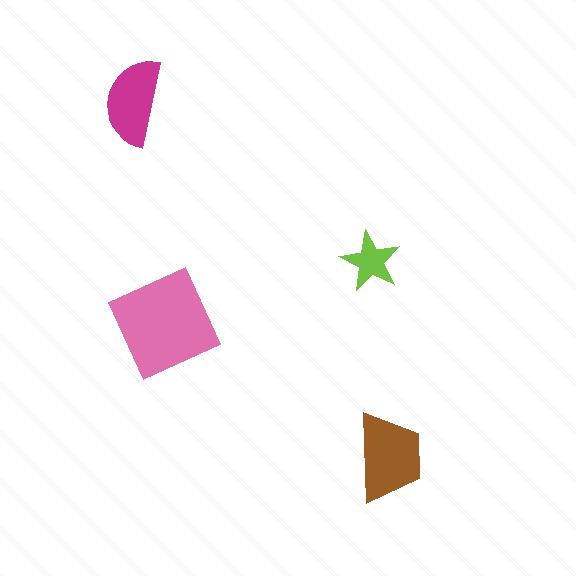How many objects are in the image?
There are 4 objects in the image.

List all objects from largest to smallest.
The pink diamond, the brown trapezoid, the magenta semicircle, the lime star.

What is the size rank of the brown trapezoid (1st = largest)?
2nd.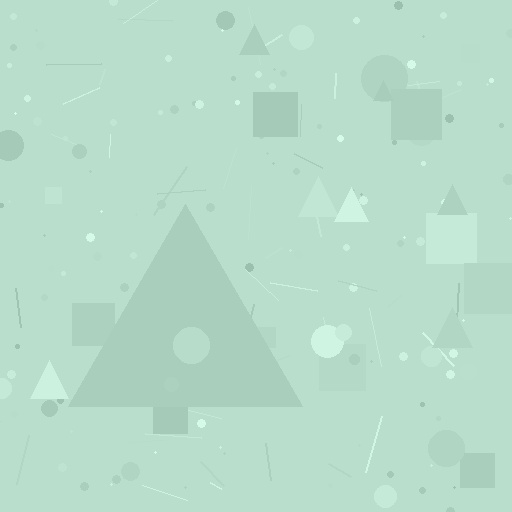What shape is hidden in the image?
A triangle is hidden in the image.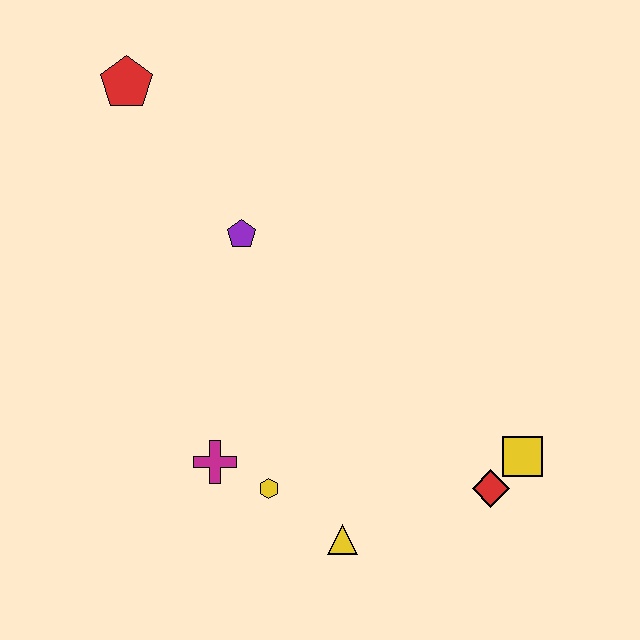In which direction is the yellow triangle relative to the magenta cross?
The yellow triangle is to the right of the magenta cross.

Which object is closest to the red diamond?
The yellow square is closest to the red diamond.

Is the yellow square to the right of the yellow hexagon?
Yes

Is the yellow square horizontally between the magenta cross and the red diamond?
No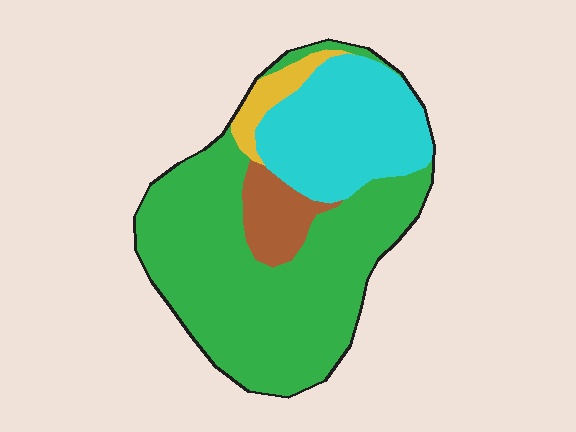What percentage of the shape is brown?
Brown covers 8% of the shape.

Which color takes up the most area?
Green, at roughly 60%.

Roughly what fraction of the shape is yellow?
Yellow covers roughly 5% of the shape.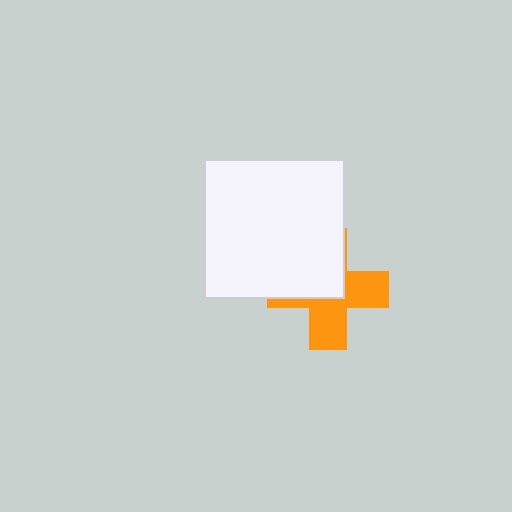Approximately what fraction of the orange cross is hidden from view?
Roughly 49% of the orange cross is hidden behind the white square.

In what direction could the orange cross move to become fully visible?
The orange cross could move toward the lower-right. That would shift it out from behind the white square entirely.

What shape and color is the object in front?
The object in front is a white square.